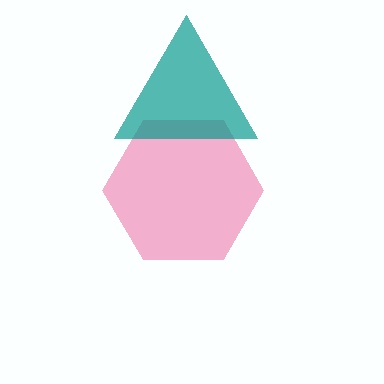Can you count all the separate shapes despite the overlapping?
Yes, there are 2 separate shapes.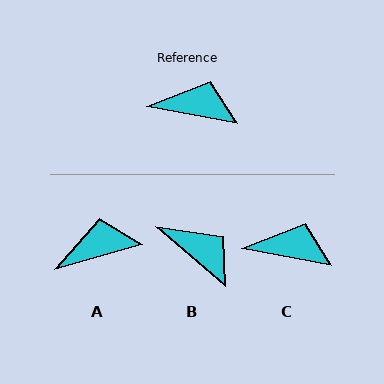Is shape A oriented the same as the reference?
No, it is off by about 27 degrees.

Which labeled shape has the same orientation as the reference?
C.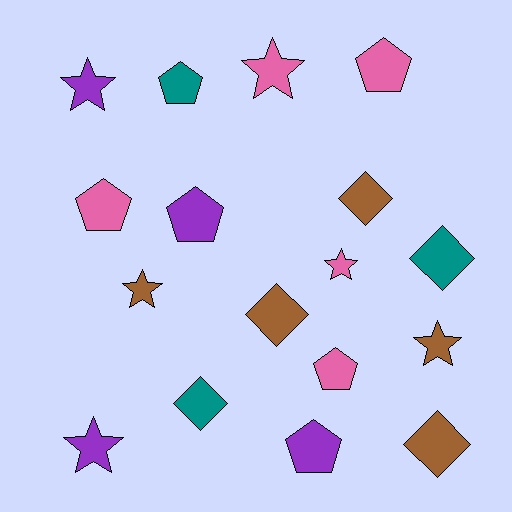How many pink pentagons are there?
There are 3 pink pentagons.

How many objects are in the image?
There are 17 objects.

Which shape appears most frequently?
Star, with 6 objects.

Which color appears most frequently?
Brown, with 5 objects.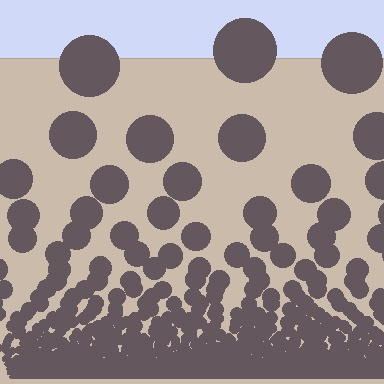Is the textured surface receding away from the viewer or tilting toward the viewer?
The surface appears to tilt toward the viewer. Texture elements get larger and sparser toward the top.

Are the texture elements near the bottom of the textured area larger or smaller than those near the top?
Smaller. The gradient is inverted — elements near the bottom are smaller and denser.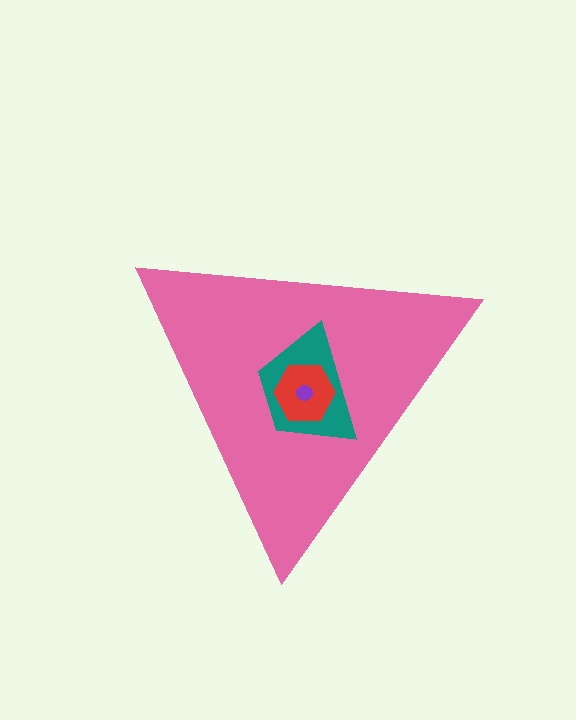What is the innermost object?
The purple circle.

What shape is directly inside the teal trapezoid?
The red hexagon.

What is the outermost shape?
The pink triangle.